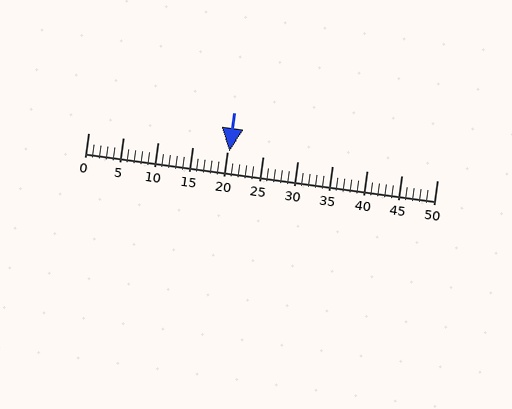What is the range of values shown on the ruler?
The ruler shows values from 0 to 50.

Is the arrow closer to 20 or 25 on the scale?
The arrow is closer to 20.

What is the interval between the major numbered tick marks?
The major tick marks are spaced 5 units apart.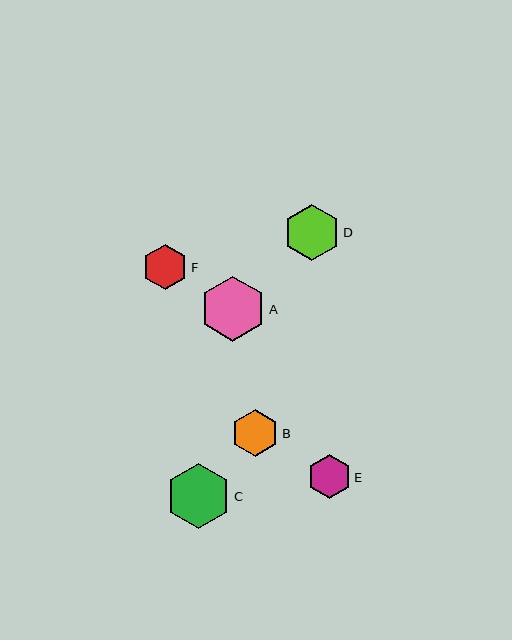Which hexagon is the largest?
Hexagon A is the largest with a size of approximately 65 pixels.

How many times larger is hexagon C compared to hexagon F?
Hexagon C is approximately 1.4 times the size of hexagon F.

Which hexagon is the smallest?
Hexagon E is the smallest with a size of approximately 44 pixels.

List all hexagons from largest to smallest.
From largest to smallest: A, C, D, B, F, E.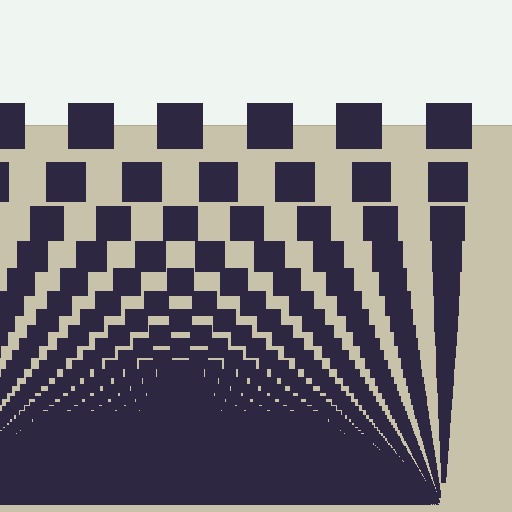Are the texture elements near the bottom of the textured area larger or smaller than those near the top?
Smaller. The gradient is inverted — elements near the bottom are smaller and denser.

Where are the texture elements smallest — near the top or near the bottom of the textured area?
Near the bottom.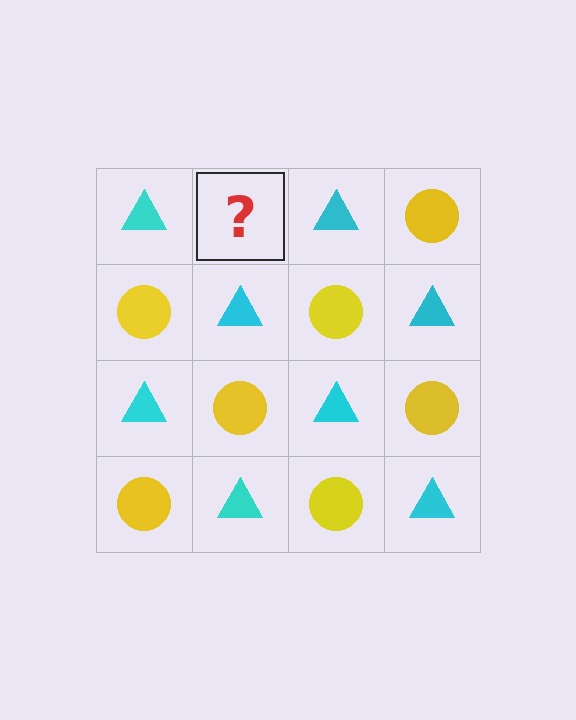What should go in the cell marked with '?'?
The missing cell should contain a yellow circle.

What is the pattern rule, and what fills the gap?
The rule is that it alternates cyan triangle and yellow circle in a checkerboard pattern. The gap should be filled with a yellow circle.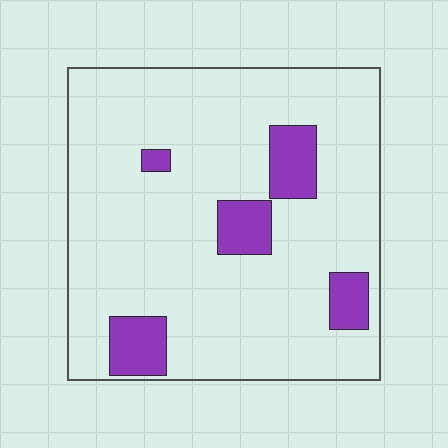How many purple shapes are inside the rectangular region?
5.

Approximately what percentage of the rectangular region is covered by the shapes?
Approximately 15%.